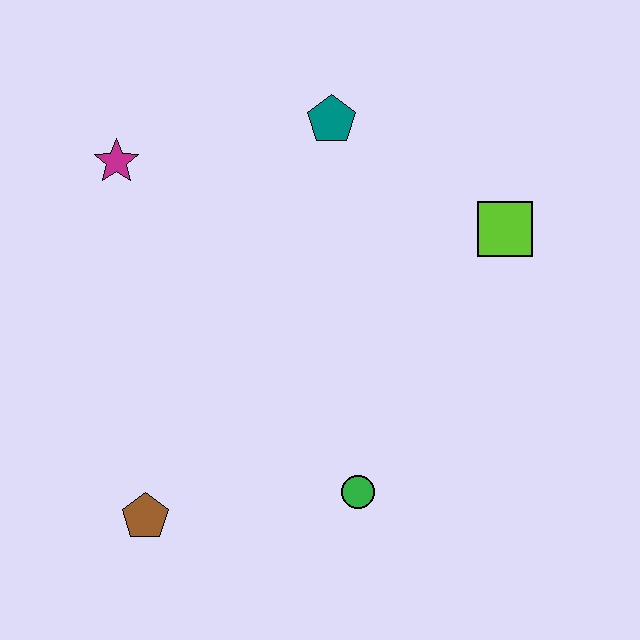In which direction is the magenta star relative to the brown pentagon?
The magenta star is above the brown pentagon.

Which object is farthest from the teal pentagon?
The brown pentagon is farthest from the teal pentagon.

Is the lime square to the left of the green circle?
No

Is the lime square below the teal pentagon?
Yes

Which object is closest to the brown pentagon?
The green circle is closest to the brown pentagon.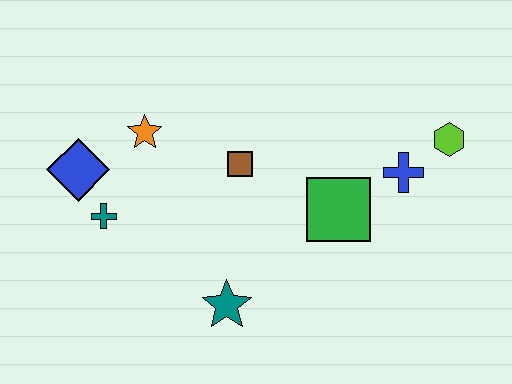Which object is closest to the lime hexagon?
The blue cross is closest to the lime hexagon.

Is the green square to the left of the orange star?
No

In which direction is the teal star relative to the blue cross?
The teal star is to the left of the blue cross.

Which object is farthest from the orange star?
The lime hexagon is farthest from the orange star.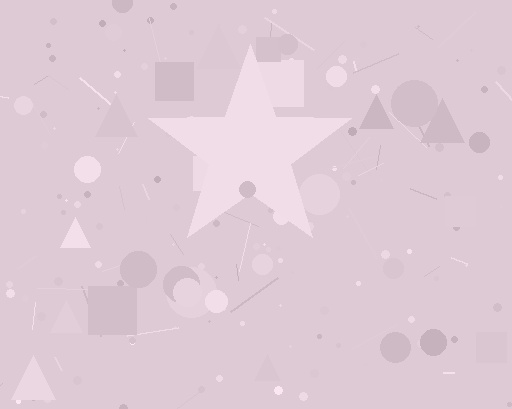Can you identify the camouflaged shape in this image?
The camouflaged shape is a star.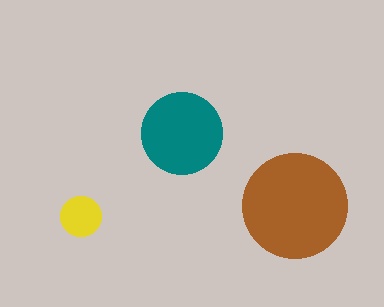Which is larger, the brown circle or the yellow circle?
The brown one.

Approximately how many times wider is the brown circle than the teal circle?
About 1.5 times wider.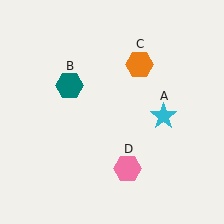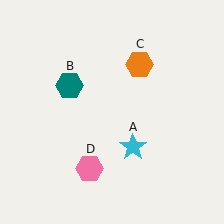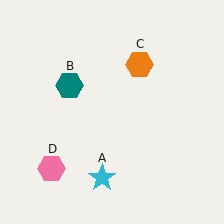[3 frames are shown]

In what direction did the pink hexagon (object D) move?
The pink hexagon (object D) moved left.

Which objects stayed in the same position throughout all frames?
Teal hexagon (object B) and orange hexagon (object C) remained stationary.